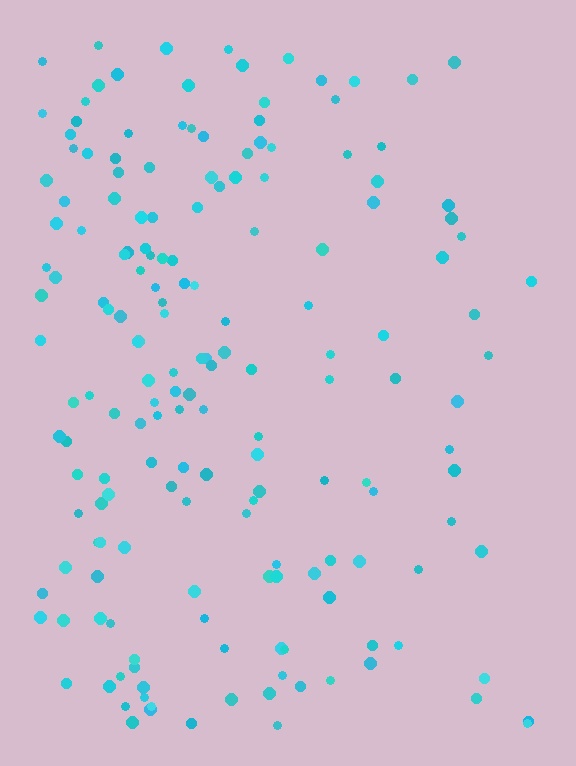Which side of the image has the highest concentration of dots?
The left.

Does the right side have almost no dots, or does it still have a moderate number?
Still a moderate number, just noticeably fewer than the left.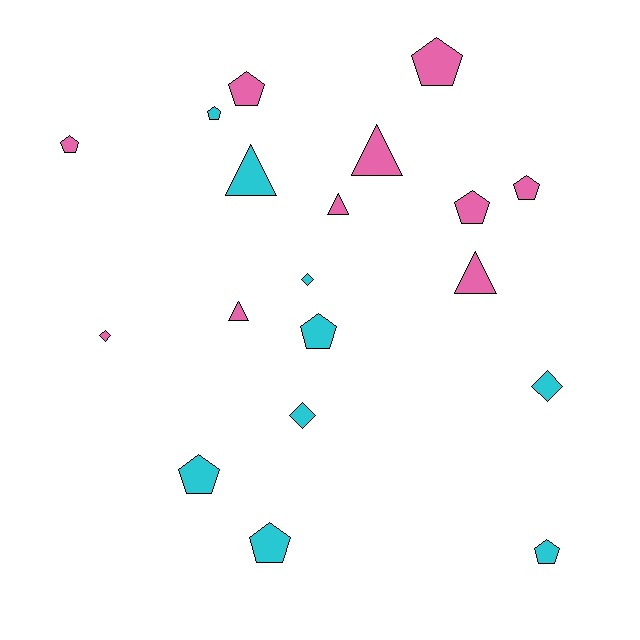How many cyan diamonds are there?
There are 3 cyan diamonds.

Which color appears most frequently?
Pink, with 10 objects.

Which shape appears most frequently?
Pentagon, with 10 objects.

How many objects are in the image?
There are 19 objects.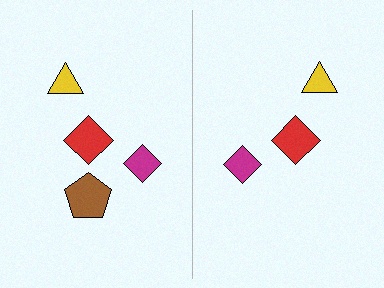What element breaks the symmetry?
A brown pentagon is missing from the right side.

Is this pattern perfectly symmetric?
No, the pattern is not perfectly symmetric. A brown pentagon is missing from the right side.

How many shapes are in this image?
There are 7 shapes in this image.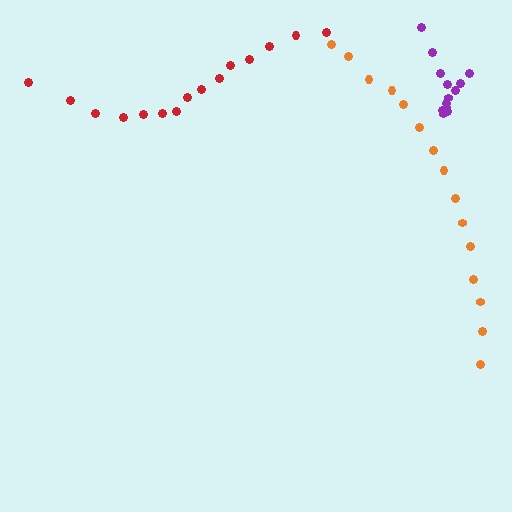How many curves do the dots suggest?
There are 3 distinct paths.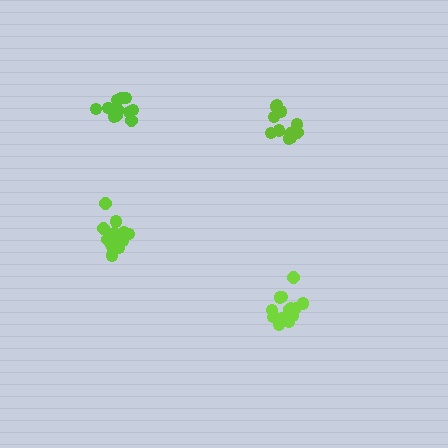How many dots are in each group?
Group 1: 14 dots, Group 2: 11 dots, Group 3: 17 dots, Group 4: 11 dots (53 total).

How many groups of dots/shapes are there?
There are 4 groups.